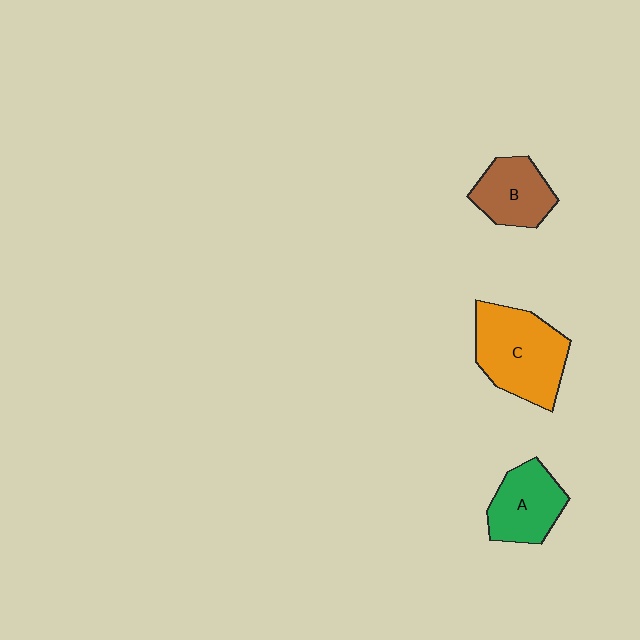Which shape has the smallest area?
Shape B (brown).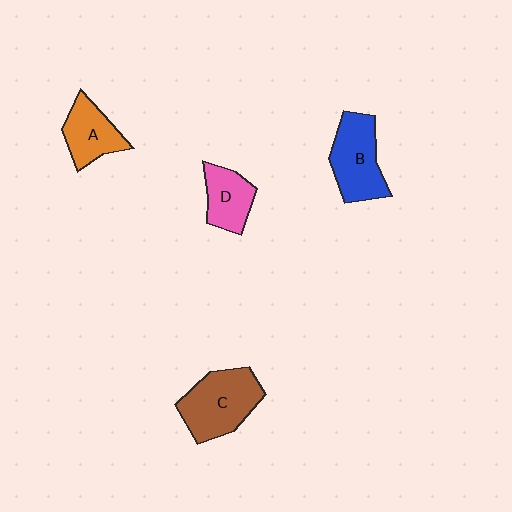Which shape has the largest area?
Shape C (brown).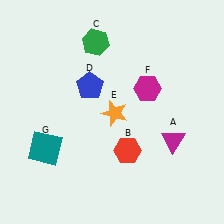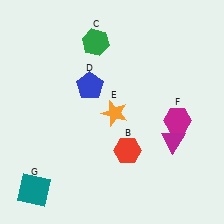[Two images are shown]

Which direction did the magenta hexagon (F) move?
The magenta hexagon (F) moved down.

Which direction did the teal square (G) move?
The teal square (G) moved down.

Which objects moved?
The objects that moved are: the magenta hexagon (F), the teal square (G).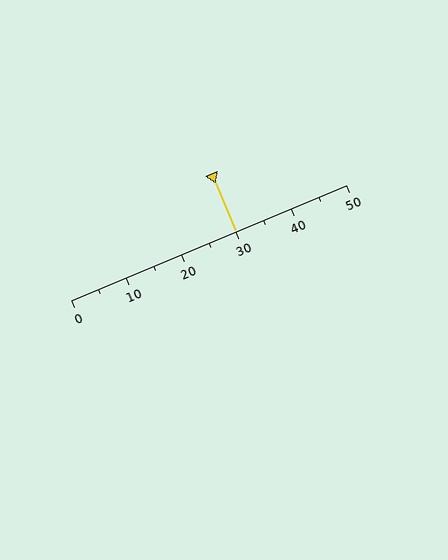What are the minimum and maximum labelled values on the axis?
The axis runs from 0 to 50.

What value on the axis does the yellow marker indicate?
The marker indicates approximately 30.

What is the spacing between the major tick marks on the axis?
The major ticks are spaced 10 apart.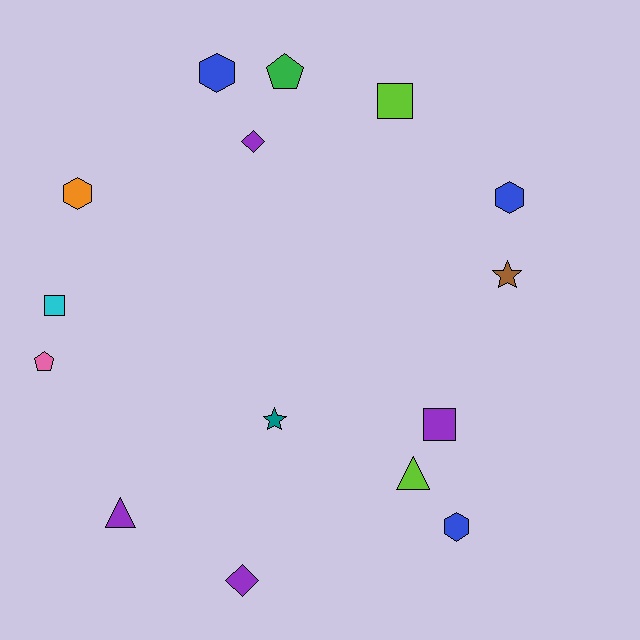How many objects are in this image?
There are 15 objects.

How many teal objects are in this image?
There is 1 teal object.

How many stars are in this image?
There are 2 stars.